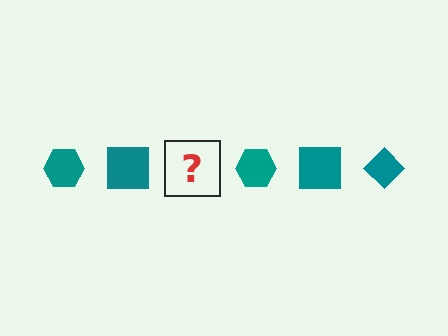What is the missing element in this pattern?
The missing element is a teal diamond.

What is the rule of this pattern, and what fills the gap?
The rule is that the pattern cycles through hexagon, square, diamond shapes in teal. The gap should be filled with a teal diamond.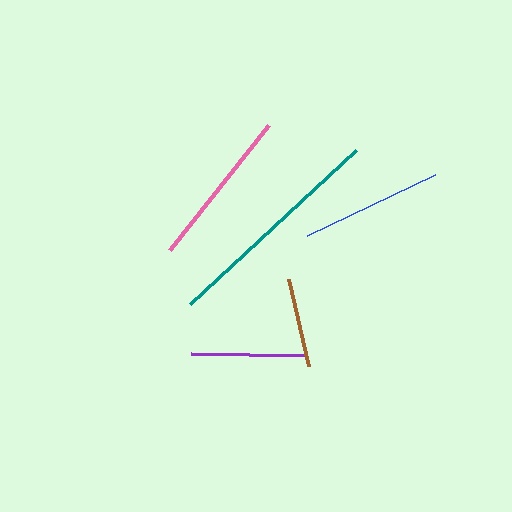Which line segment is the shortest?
The brown line is the shortest at approximately 89 pixels.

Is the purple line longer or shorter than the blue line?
The blue line is longer than the purple line.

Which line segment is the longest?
The teal line is the longest at approximately 225 pixels.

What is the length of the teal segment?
The teal segment is approximately 225 pixels long.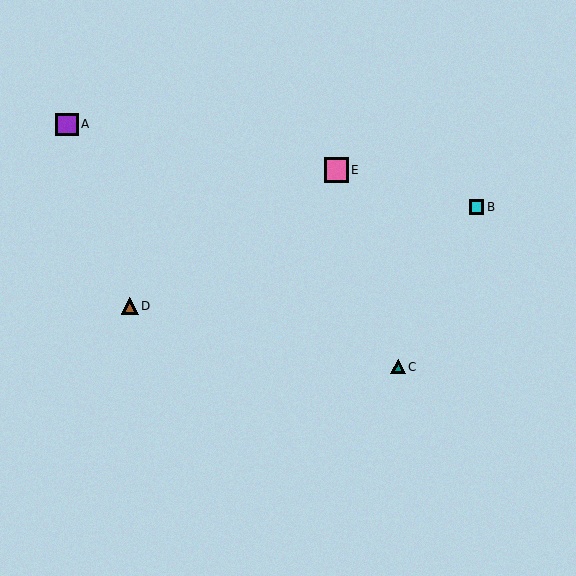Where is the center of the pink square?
The center of the pink square is at (336, 170).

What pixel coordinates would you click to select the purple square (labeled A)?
Click at (67, 124) to select the purple square A.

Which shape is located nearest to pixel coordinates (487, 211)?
The cyan square (labeled B) at (476, 207) is nearest to that location.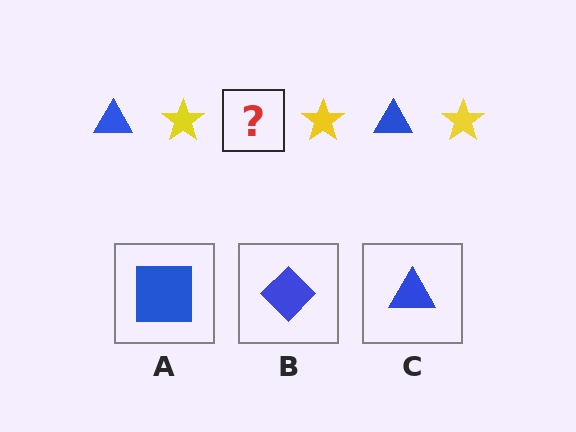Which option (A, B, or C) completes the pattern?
C.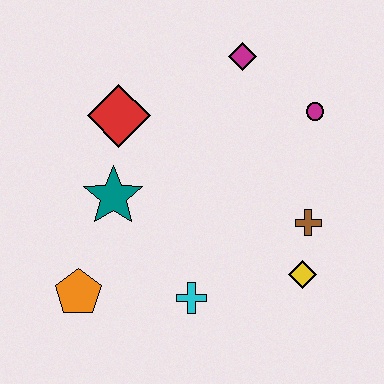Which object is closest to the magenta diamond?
The magenta circle is closest to the magenta diamond.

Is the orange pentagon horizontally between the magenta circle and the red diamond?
No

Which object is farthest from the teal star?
The magenta circle is farthest from the teal star.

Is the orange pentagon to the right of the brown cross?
No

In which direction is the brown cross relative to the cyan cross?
The brown cross is to the right of the cyan cross.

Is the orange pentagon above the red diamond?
No